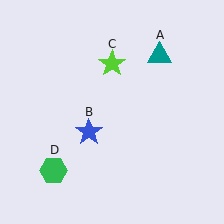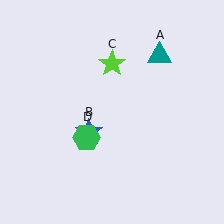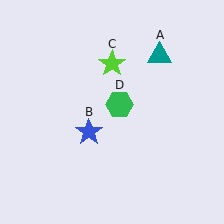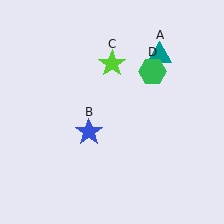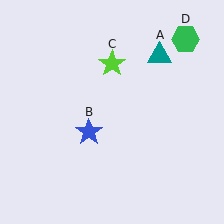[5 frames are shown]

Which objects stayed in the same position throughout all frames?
Teal triangle (object A) and blue star (object B) and lime star (object C) remained stationary.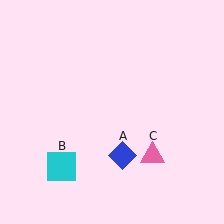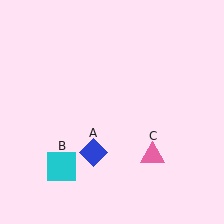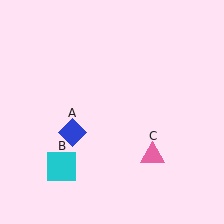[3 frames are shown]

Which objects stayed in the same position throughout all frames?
Cyan square (object B) and pink triangle (object C) remained stationary.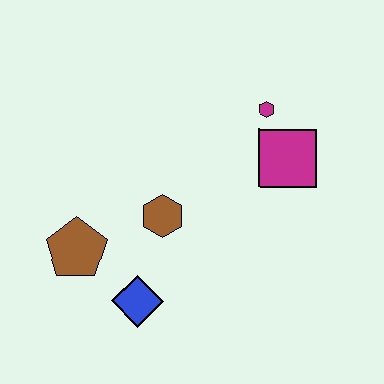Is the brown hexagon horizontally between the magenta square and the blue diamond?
Yes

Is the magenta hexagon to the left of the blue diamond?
No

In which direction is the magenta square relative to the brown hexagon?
The magenta square is to the right of the brown hexagon.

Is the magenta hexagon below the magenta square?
No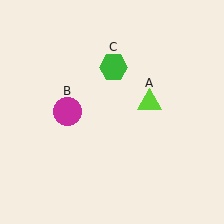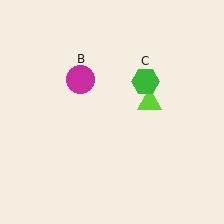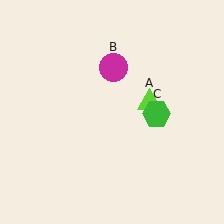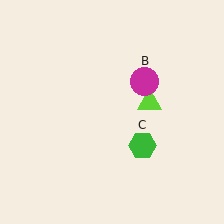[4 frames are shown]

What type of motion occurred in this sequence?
The magenta circle (object B), green hexagon (object C) rotated clockwise around the center of the scene.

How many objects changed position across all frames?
2 objects changed position: magenta circle (object B), green hexagon (object C).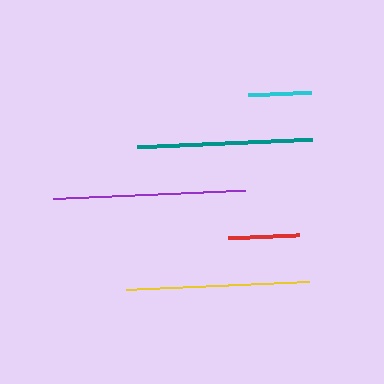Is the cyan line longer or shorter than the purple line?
The purple line is longer than the cyan line.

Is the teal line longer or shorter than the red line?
The teal line is longer than the red line.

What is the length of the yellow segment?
The yellow segment is approximately 183 pixels long.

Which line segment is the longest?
The purple line is the longest at approximately 192 pixels.